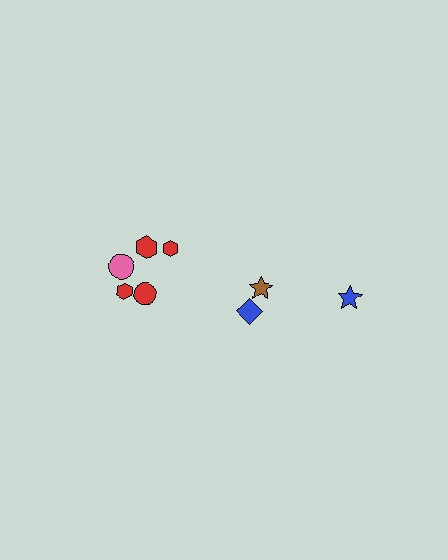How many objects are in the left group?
There are 5 objects.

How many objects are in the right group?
There are 3 objects.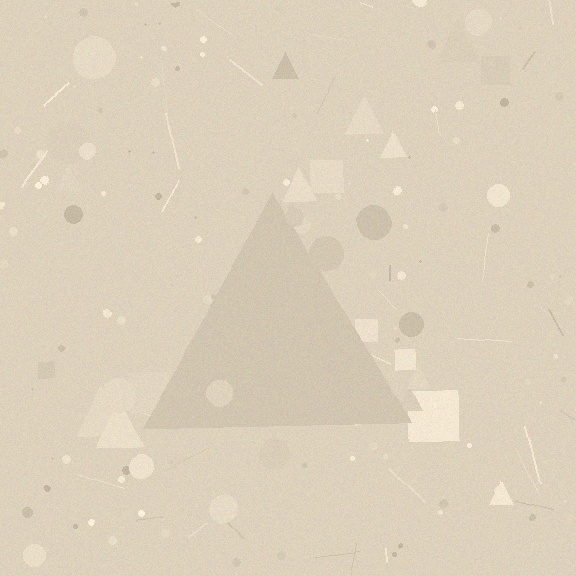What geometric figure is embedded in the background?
A triangle is embedded in the background.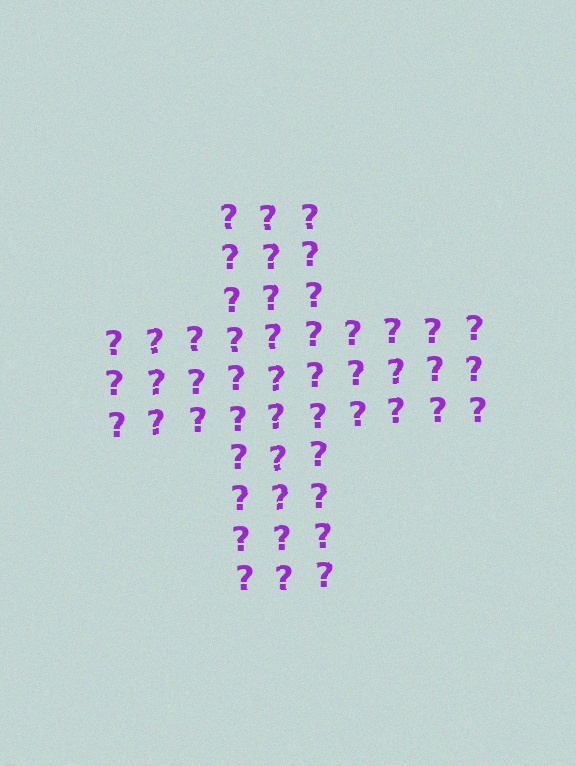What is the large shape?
The large shape is a cross.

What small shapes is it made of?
It is made of small question marks.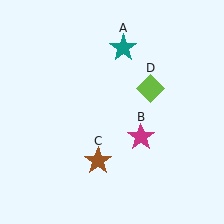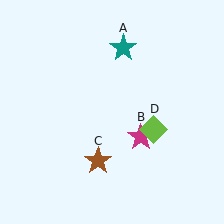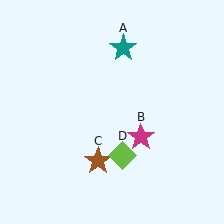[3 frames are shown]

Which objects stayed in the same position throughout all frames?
Teal star (object A) and magenta star (object B) and brown star (object C) remained stationary.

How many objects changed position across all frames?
1 object changed position: lime diamond (object D).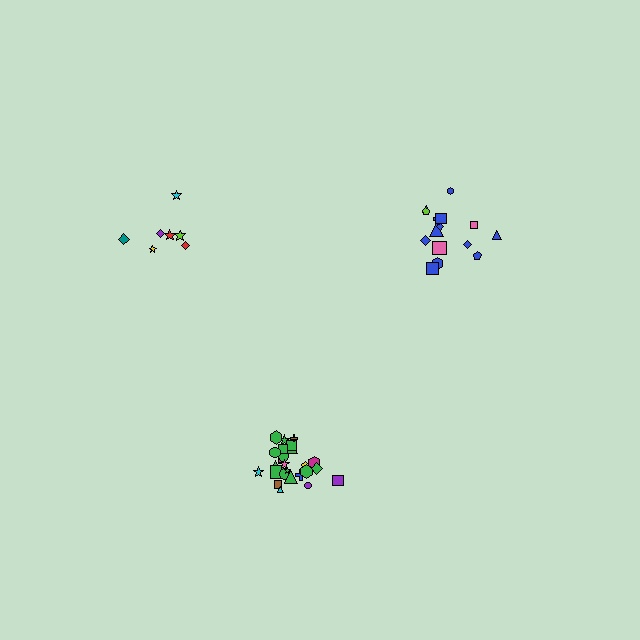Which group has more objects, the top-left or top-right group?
The top-right group.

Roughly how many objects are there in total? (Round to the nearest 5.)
Roughly 45 objects in total.